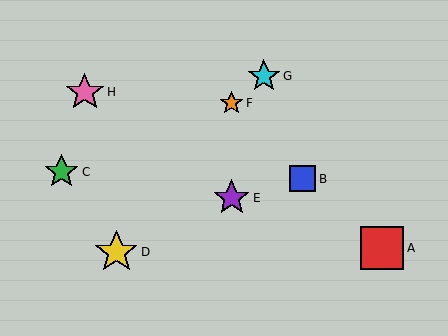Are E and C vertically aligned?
No, E is at x≈232 and C is at x≈62.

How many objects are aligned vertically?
2 objects (E, F) are aligned vertically.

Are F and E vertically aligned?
Yes, both are at x≈232.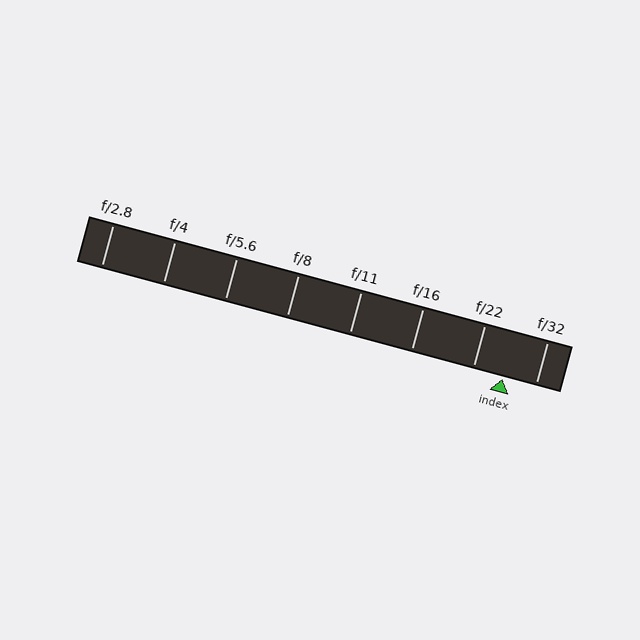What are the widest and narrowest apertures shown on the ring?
The widest aperture shown is f/2.8 and the narrowest is f/32.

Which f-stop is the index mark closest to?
The index mark is closest to f/22.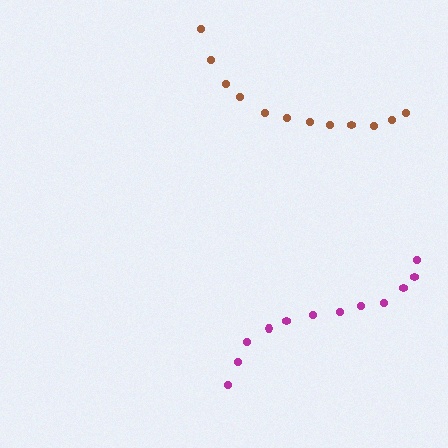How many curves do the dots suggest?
There are 2 distinct paths.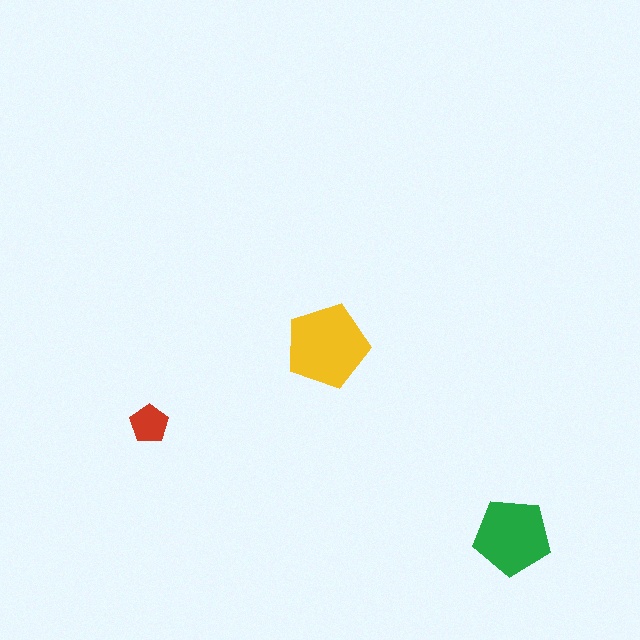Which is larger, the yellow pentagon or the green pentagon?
The yellow one.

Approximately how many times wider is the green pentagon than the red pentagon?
About 2 times wider.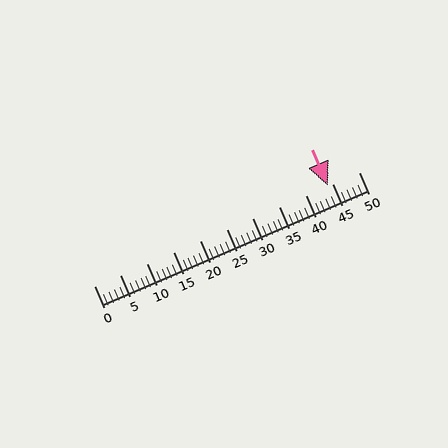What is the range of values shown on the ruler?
The ruler shows values from 0 to 50.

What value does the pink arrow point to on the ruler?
The pink arrow points to approximately 44.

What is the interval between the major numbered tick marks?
The major tick marks are spaced 5 units apart.